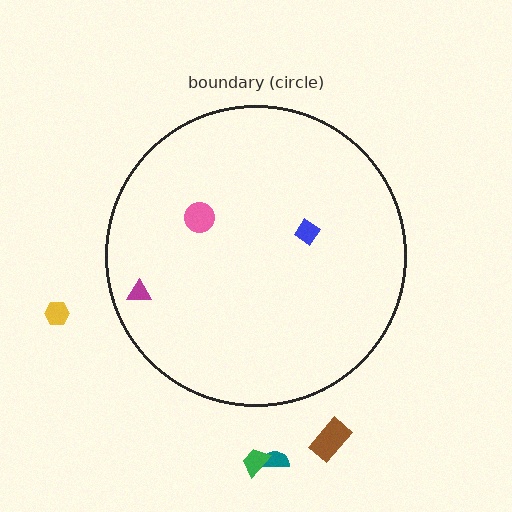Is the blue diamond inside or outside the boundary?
Inside.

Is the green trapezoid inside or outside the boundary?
Outside.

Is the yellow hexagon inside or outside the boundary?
Outside.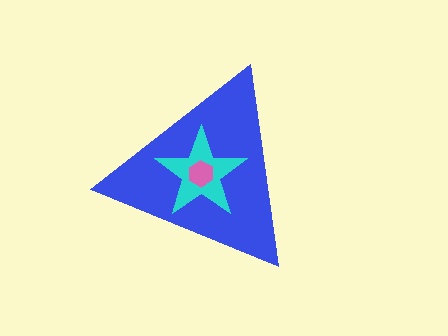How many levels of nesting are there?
3.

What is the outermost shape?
The blue triangle.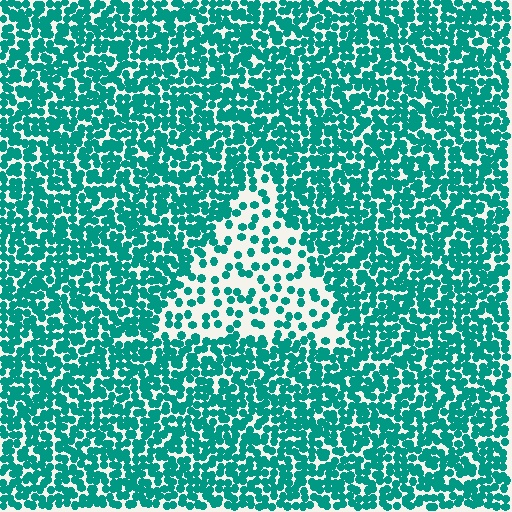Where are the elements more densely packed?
The elements are more densely packed outside the triangle boundary.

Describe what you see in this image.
The image contains small teal elements arranged at two different densities. A triangle-shaped region is visible where the elements are less densely packed than the surrounding area.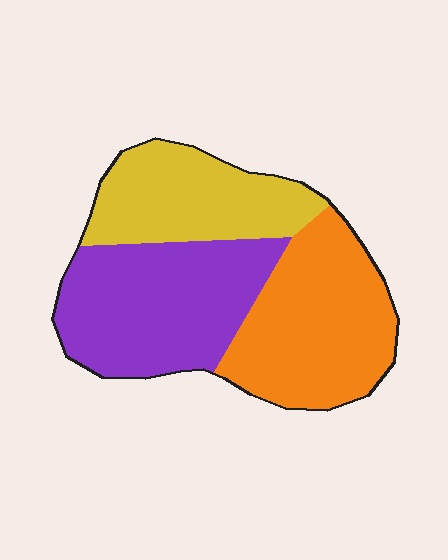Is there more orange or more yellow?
Orange.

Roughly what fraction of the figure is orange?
Orange takes up between a third and a half of the figure.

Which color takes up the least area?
Yellow, at roughly 25%.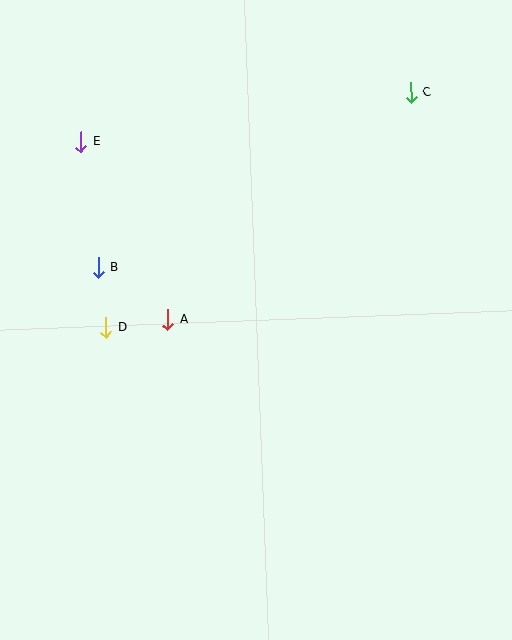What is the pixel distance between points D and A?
The distance between D and A is 62 pixels.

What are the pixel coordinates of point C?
Point C is at (411, 93).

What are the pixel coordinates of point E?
Point E is at (81, 142).